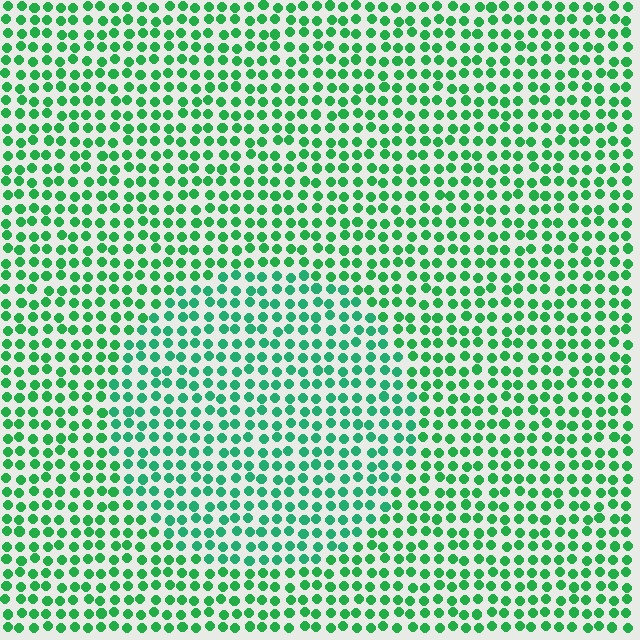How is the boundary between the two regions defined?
The boundary is defined purely by a slight shift in hue (about 18 degrees). Spacing, size, and orientation are identical on both sides.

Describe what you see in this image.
The image is filled with small green elements in a uniform arrangement. A circle-shaped region is visible where the elements are tinted to a slightly different hue, forming a subtle color boundary.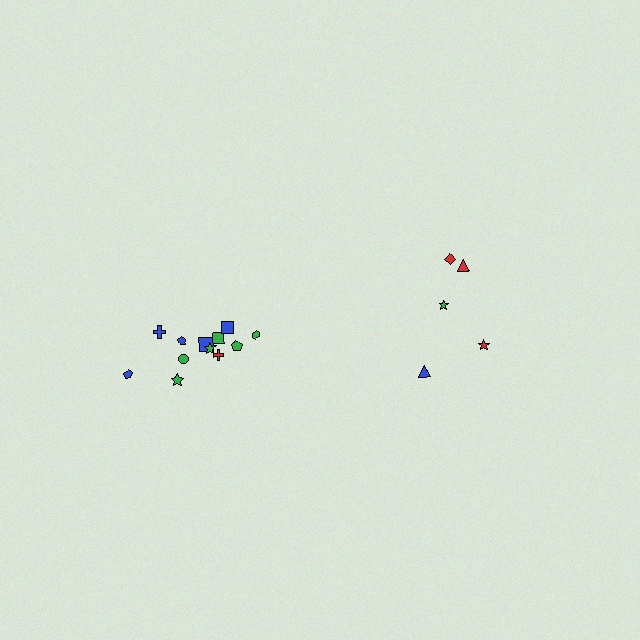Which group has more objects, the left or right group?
The left group.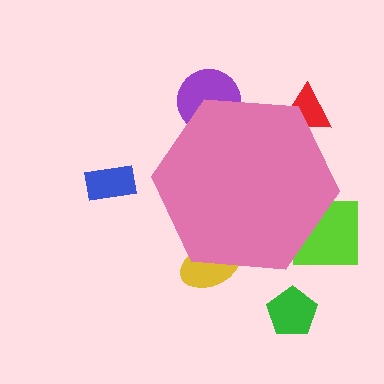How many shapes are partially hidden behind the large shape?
4 shapes are partially hidden.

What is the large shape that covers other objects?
A pink hexagon.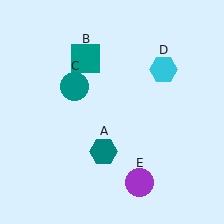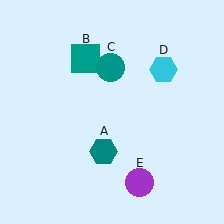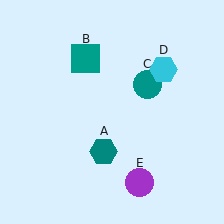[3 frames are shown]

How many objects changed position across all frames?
1 object changed position: teal circle (object C).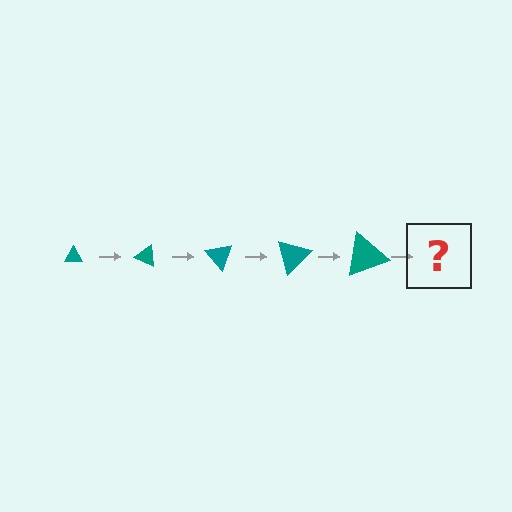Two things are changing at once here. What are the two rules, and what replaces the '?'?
The two rules are that the triangle grows larger each step and it rotates 25 degrees each step. The '?' should be a triangle, larger than the previous one and rotated 125 degrees from the start.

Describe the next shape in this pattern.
It should be a triangle, larger than the previous one and rotated 125 degrees from the start.